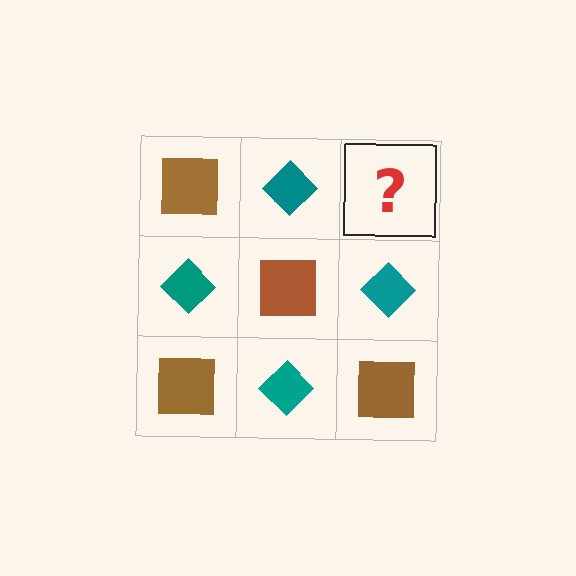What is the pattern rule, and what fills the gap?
The rule is that it alternates brown square and teal diamond in a checkerboard pattern. The gap should be filled with a brown square.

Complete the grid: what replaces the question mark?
The question mark should be replaced with a brown square.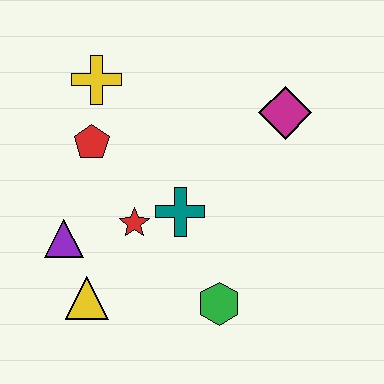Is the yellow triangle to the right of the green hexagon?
No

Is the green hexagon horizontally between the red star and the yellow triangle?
No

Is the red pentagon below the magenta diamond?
Yes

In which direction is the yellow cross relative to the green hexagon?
The yellow cross is above the green hexagon.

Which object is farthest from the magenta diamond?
The yellow triangle is farthest from the magenta diamond.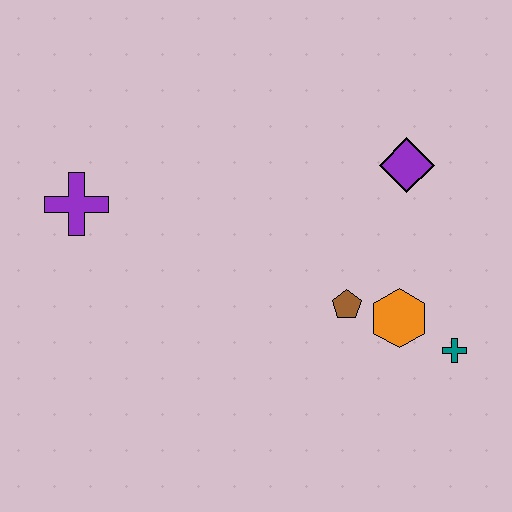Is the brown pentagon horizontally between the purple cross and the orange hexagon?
Yes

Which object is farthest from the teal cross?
The purple cross is farthest from the teal cross.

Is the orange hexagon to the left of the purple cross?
No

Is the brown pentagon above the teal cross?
Yes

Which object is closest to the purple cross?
The brown pentagon is closest to the purple cross.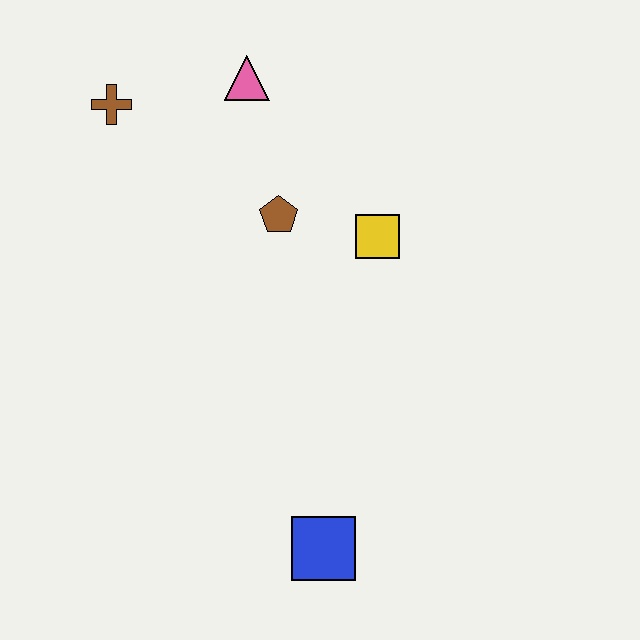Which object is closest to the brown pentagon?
The yellow square is closest to the brown pentagon.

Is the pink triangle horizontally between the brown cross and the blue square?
Yes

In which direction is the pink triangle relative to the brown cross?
The pink triangle is to the right of the brown cross.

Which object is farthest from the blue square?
The brown cross is farthest from the blue square.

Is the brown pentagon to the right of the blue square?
No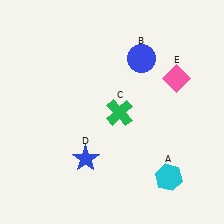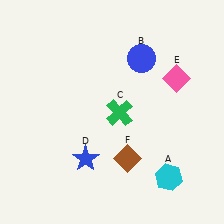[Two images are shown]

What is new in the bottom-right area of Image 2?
A brown diamond (F) was added in the bottom-right area of Image 2.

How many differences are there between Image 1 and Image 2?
There is 1 difference between the two images.